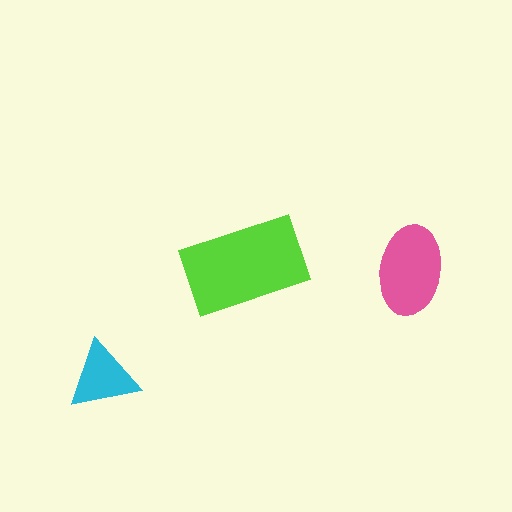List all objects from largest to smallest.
The lime rectangle, the pink ellipse, the cyan triangle.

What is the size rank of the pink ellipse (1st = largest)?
2nd.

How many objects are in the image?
There are 3 objects in the image.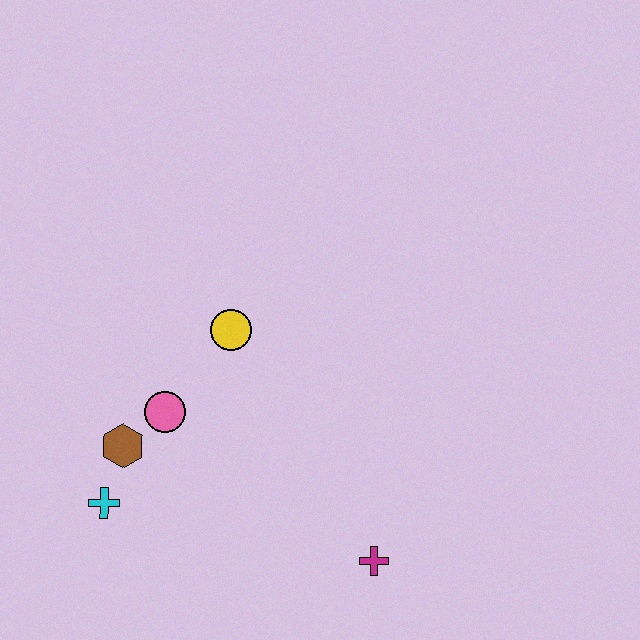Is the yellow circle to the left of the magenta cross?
Yes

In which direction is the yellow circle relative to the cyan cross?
The yellow circle is above the cyan cross.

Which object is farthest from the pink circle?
The magenta cross is farthest from the pink circle.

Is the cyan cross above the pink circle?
No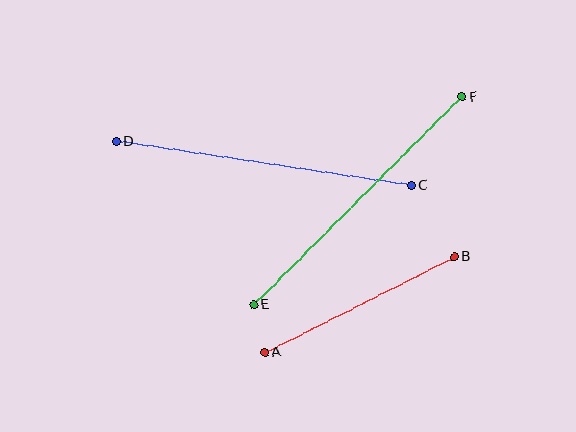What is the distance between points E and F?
The distance is approximately 294 pixels.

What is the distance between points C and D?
The distance is approximately 298 pixels.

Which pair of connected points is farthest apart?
Points C and D are farthest apart.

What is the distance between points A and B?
The distance is approximately 212 pixels.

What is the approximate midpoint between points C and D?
The midpoint is at approximately (264, 163) pixels.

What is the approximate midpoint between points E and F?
The midpoint is at approximately (358, 201) pixels.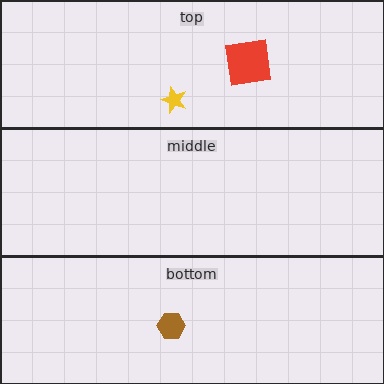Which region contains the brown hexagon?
The bottom region.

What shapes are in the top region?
The yellow star, the red square.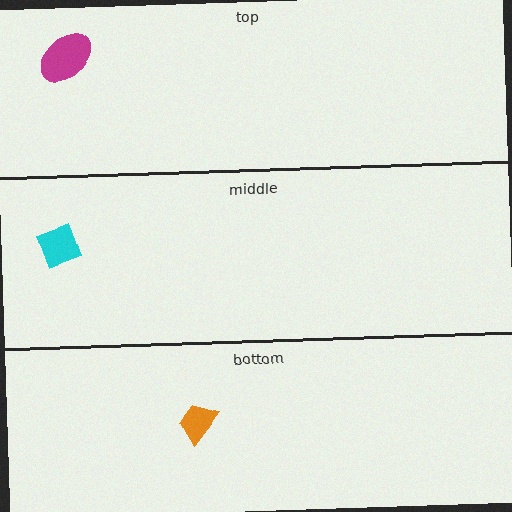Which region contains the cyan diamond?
The middle region.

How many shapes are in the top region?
1.